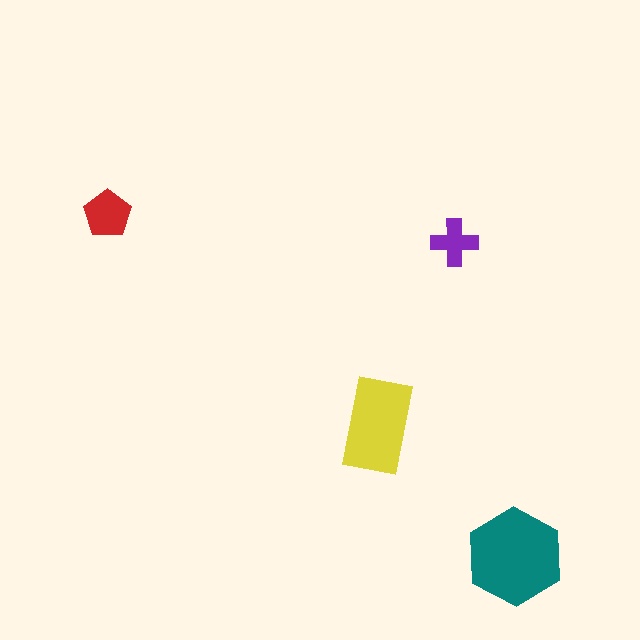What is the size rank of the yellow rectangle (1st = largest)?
2nd.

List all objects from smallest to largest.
The purple cross, the red pentagon, the yellow rectangle, the teal hexagon.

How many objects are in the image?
There are 4 objects in the image.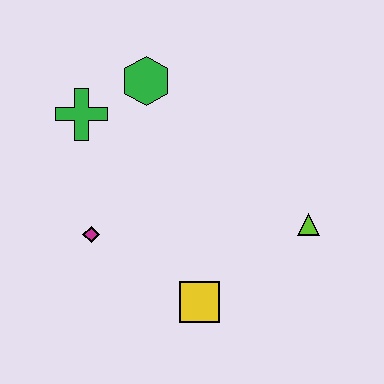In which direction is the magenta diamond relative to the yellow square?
The magenta diamond is to the left of the yellow square.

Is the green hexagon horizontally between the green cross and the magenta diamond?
No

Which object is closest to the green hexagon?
The green cross is closest to the green hexagon.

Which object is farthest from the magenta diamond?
The lime triangle is farthest from the magenta diamond.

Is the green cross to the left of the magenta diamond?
Yes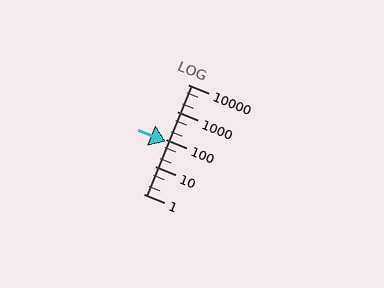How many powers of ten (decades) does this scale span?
The scale spans 4 decades, from 1 to 10000.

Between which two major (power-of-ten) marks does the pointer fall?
The pointer is between 10 and 100.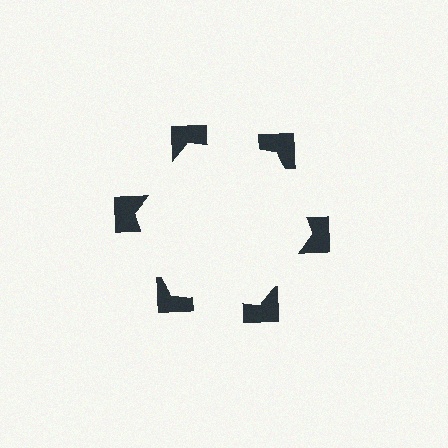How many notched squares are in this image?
There are 6 — one at each vertex of the illusory hexagon.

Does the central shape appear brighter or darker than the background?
It typically appears slightly brighter than the background, even though no actual brightness change is drawn.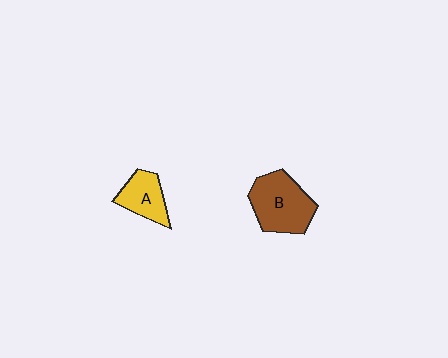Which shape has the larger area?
Shape B (brown).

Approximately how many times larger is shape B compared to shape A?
Approximately 1.7 times.